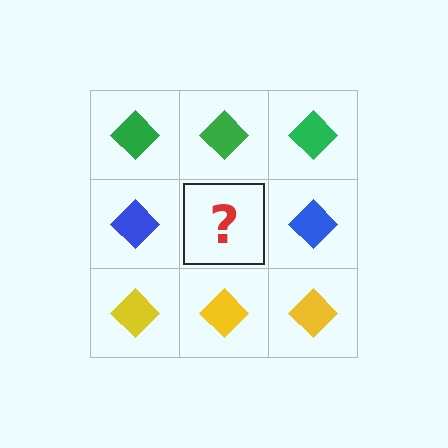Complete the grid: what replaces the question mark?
The question mark should be replaced with a blue diamond.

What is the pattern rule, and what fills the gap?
The rule is that each row has a consistent color. The gap should be filled with a blue diamond.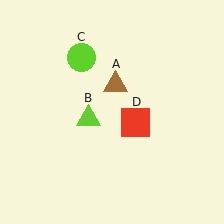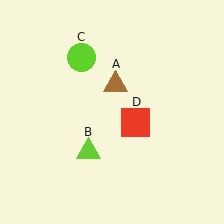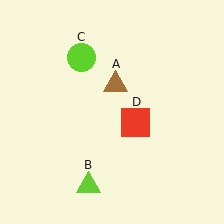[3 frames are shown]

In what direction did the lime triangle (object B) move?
The lime triangle (object B) moved down.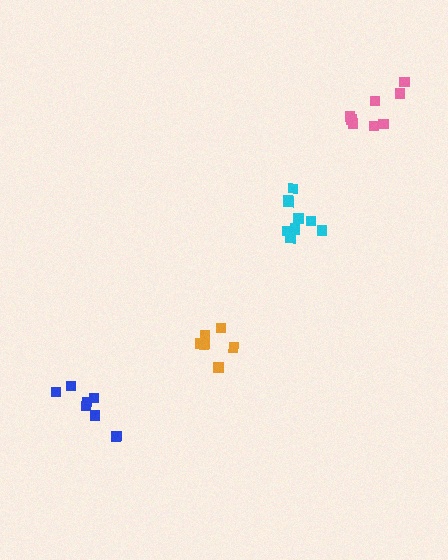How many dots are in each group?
Group 1: 8 dots, Group 2: 8 dots, Group 3: 9 dots, Group 4: 6 dots (31 total).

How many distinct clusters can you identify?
There are 4 distinct clusters.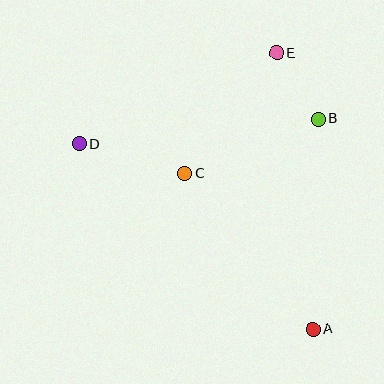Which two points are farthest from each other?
Points A and D are farthest from each other.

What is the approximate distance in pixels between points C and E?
The distance between C and E is approximately 152 pixels.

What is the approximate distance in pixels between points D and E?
The distance between D and E is approximately 217 pixels.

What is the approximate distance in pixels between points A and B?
The distance between A and B is approximately 211 pixels.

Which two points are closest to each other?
Points B and E are closest to each other.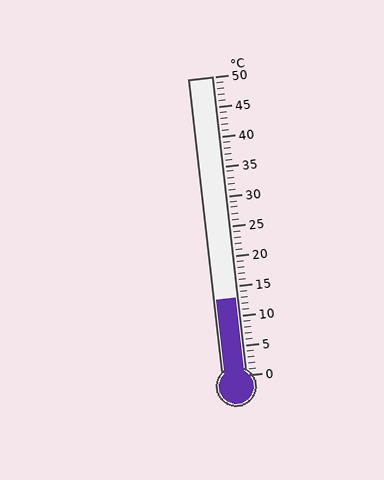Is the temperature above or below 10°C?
The temperature is above 10°C.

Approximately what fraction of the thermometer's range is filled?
The thermometer is filled to approximately 25% of its range.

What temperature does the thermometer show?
The thermometer shows approximately 13°C.